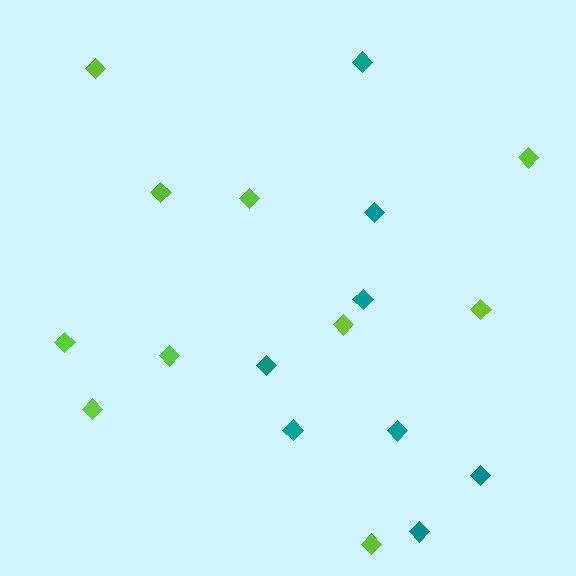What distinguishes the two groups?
There are 2 groups: one group of teal diamonds (8) and one group of lime diamonds (10).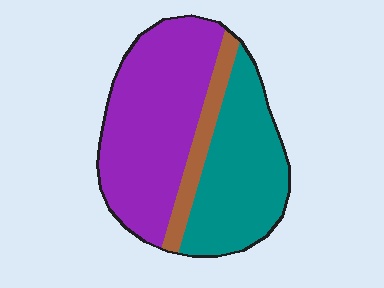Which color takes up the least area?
Brown, at roughly 10%.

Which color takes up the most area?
Purple, at roughly 50%.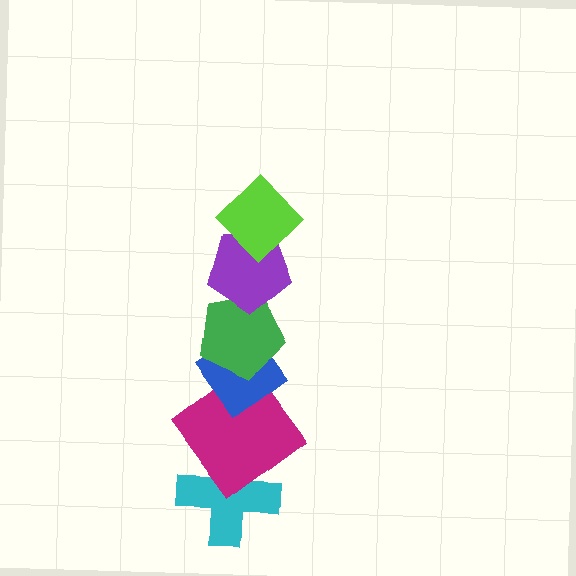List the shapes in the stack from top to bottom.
From top to bottom: the lime diamond, the purple pentagon, the green pentagon, the blue diamond, the magenta diamond, the cyan cross.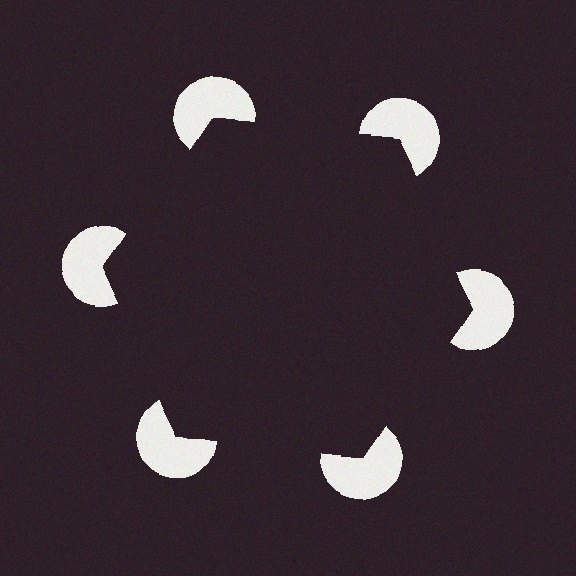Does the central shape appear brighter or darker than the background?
It typically appears slightly darker than the background, even though no actual brightness change is drawn.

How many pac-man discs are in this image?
There are 6 — one at each vertex of the illusory hexagon.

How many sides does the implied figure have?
6 sides.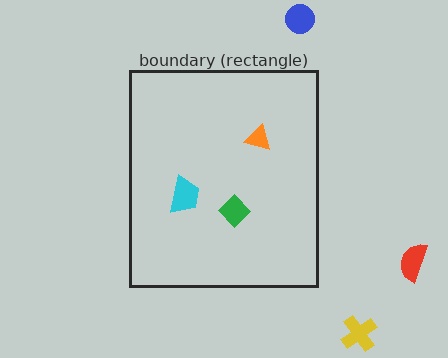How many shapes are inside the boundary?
3 inside, 3 outside.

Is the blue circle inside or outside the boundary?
Outside.